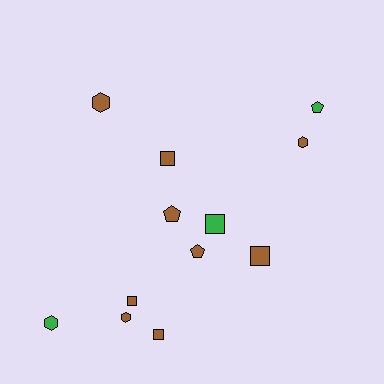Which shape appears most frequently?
Square, with 5 objects.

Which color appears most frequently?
Brown, with 9 objects.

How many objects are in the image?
There are 12 objects.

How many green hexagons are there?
There is 1 green hexagon.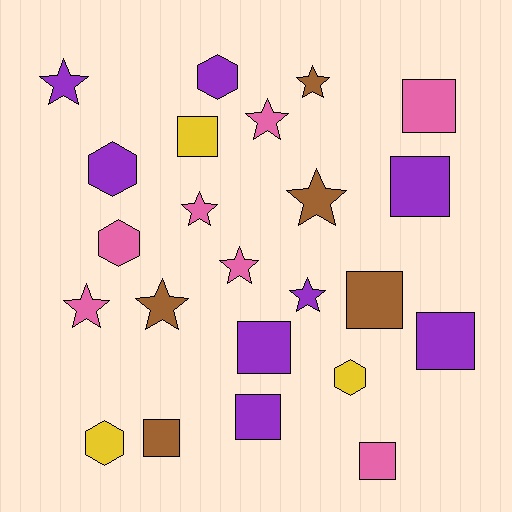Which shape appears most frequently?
Square, with 9 objects.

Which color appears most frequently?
Purple, with 8 objects.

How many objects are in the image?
There are 23 objects.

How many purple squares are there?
There are 4 purple squares.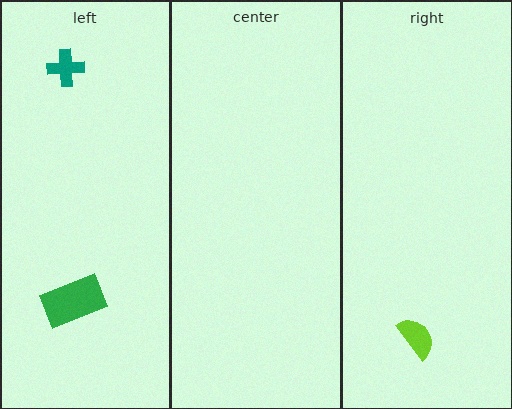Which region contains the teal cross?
The left region.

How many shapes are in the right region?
1.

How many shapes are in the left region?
2.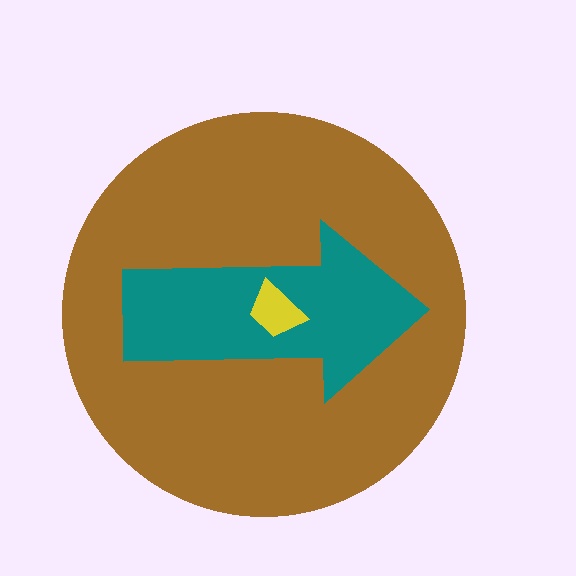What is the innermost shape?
The yellow trapezoid.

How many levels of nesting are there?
3.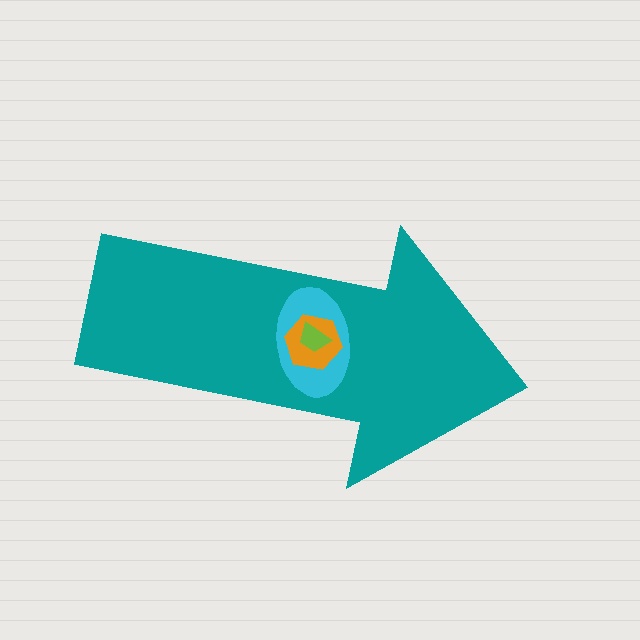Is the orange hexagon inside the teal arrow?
Yes.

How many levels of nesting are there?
4.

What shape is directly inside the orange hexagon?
The lime trapezoid.